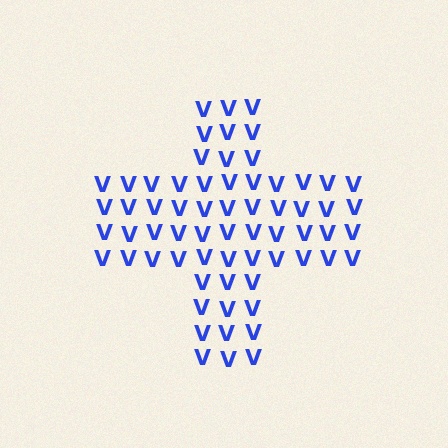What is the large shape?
The large shape is a cross.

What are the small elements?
The small elements are letter V's.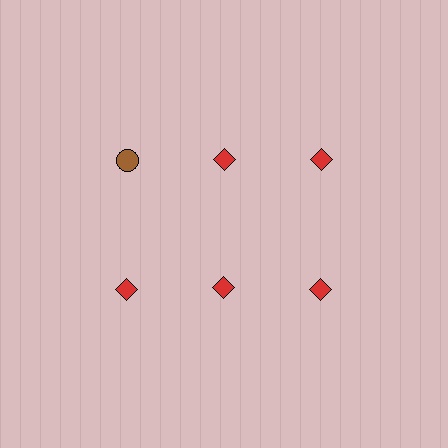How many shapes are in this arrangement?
There are 6 shapes arranged in a grid pattern.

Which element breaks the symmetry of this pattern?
The brown circle in the top row, leftmost column breaks the symmetry. All other shapes are red diamonds.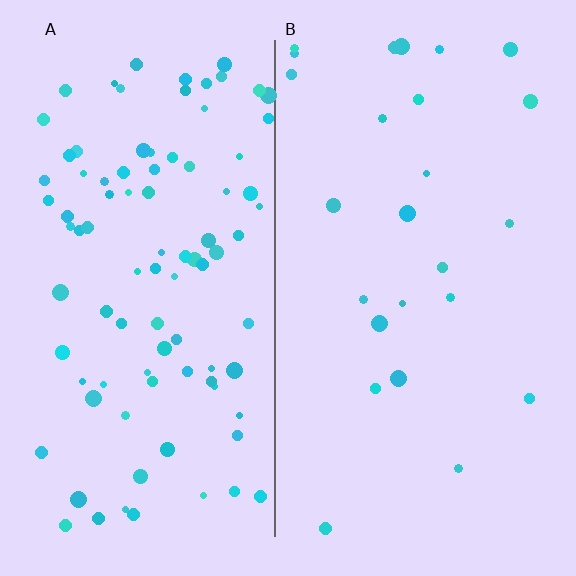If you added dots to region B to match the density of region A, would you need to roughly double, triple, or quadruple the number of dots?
Approximately quadruple.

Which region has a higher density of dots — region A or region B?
A (the left).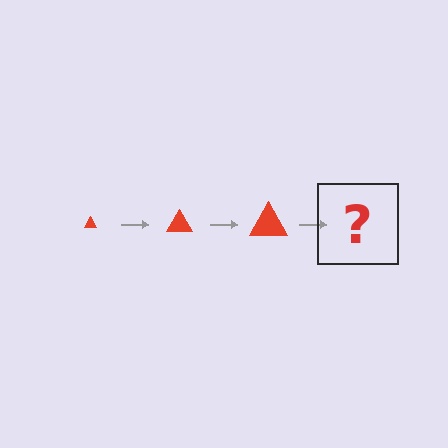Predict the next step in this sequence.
The next step is a red triangle, larger than the previous one.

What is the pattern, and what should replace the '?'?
The pattern is that the triangle gets progressively larger each step. The '?' should be a red triangle, larger than the previous one.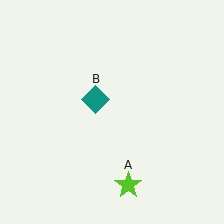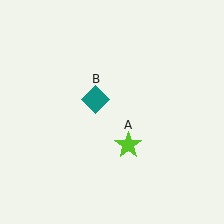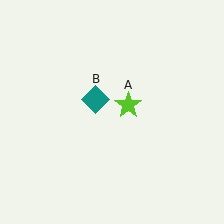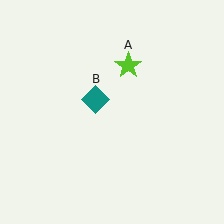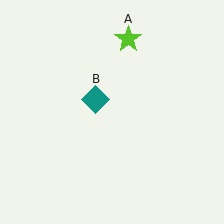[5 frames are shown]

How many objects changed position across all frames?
1 object changed position: lime star (object A).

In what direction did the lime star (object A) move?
The lime star (object A) moved up.